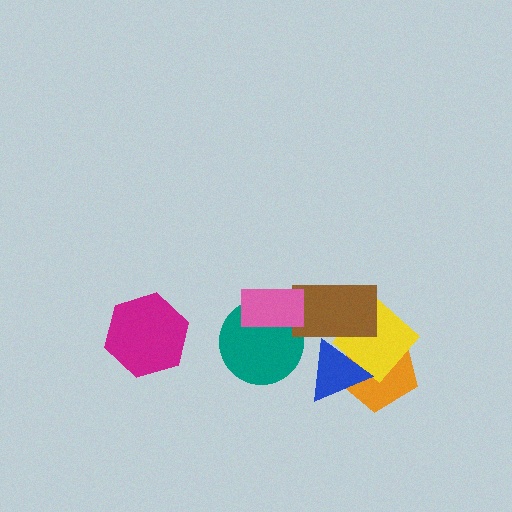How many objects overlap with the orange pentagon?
3 objects overlap with the orange pentagon.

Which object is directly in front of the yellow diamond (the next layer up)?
The blue triangle is directly in front of the yellow diamond.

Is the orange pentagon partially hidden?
Yes, it is partially covered by another shape.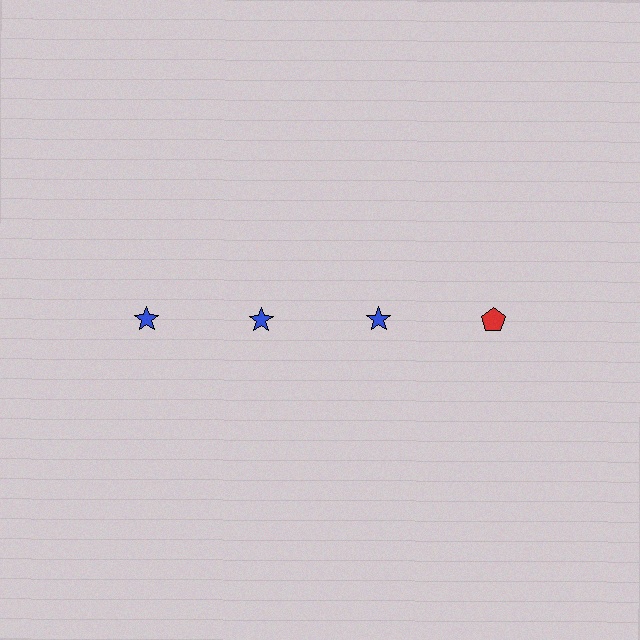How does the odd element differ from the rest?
It differs in both color (red instead of blue) and shape (pentagon instead of star).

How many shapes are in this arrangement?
There are 4 shapes arranged in a grid pattern.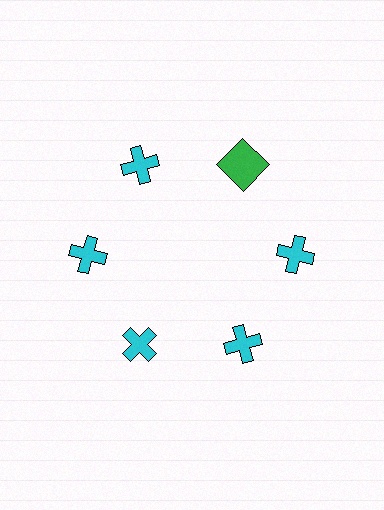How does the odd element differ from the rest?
It differs in both color (green instead of cyan) and shape (square instead of cross).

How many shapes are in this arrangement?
There are 6 shapes arranged in a ring pattern.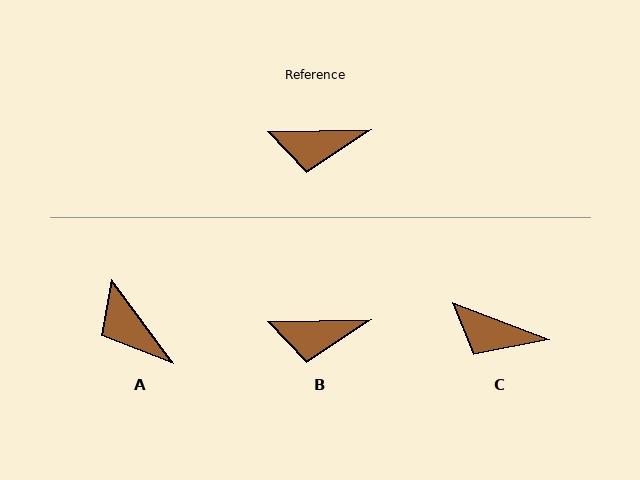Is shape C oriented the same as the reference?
No, it is off by about 22 degrees.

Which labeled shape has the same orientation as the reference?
B.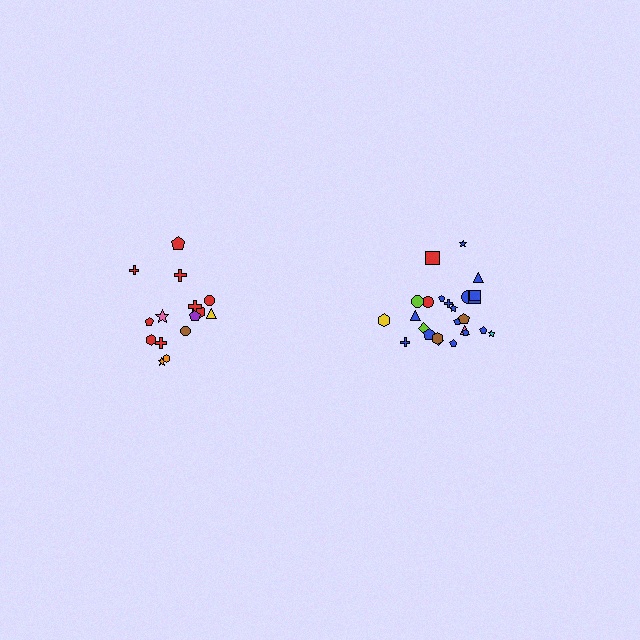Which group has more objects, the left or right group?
The right group.